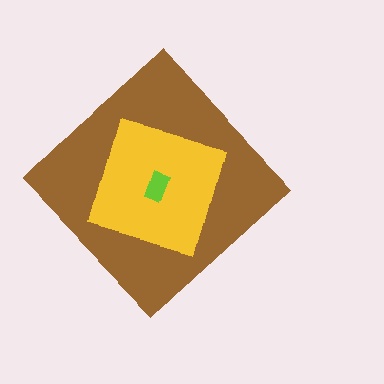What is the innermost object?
The lime rectangle.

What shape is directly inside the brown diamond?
The yellow square.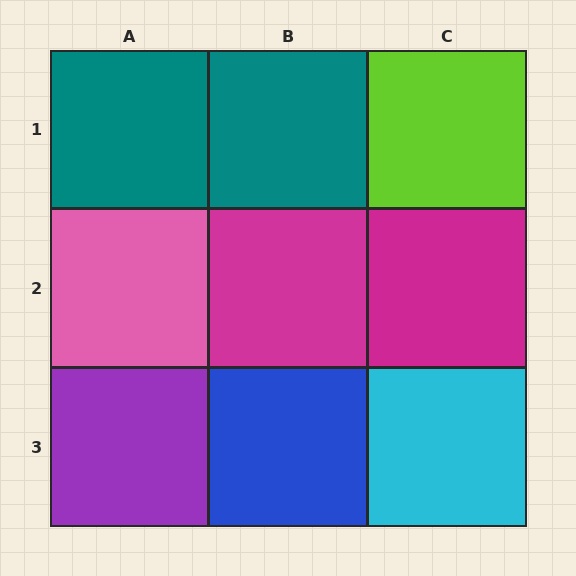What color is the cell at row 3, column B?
Blue.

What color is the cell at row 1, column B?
Teal.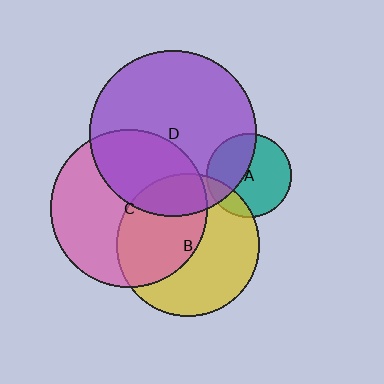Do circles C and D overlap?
Yes.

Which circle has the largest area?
Circle D (purple).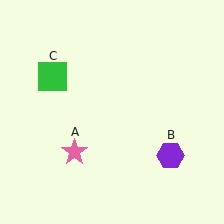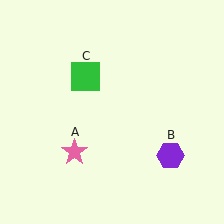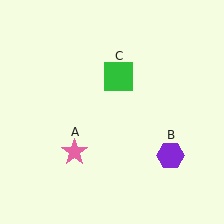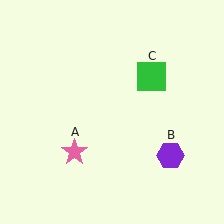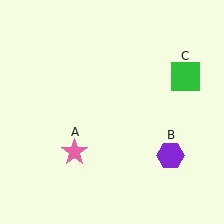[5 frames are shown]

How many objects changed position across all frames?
1 object changed position: green square (object C).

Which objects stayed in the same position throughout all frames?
Pink star (object A) and purple hexagon (object B) remained stationary.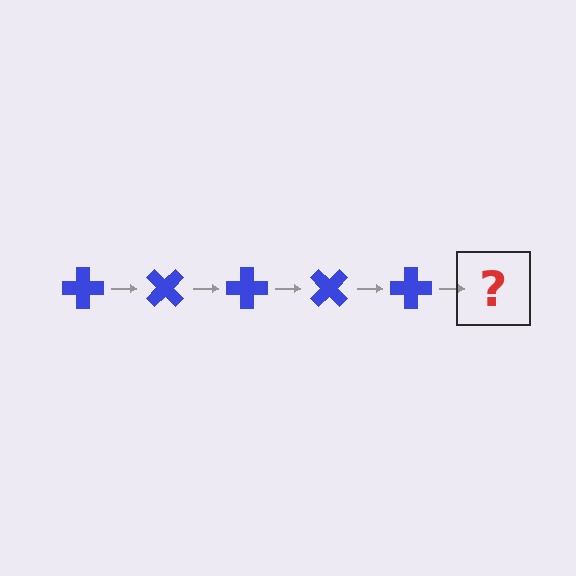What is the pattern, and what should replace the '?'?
The pattern is that the cross rotates 45 degrees each step. The '?' should be a blue cross rotated 225 degrees.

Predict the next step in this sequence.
The next step is a blue cross rotated 225 degrees.